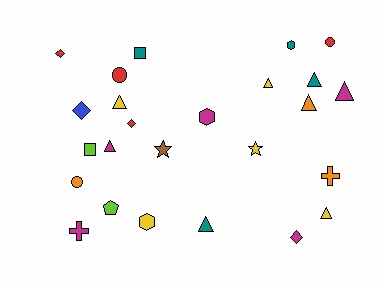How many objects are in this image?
There are 25 objects.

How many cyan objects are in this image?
There are no cyan objects.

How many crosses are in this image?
There are 2 crosses.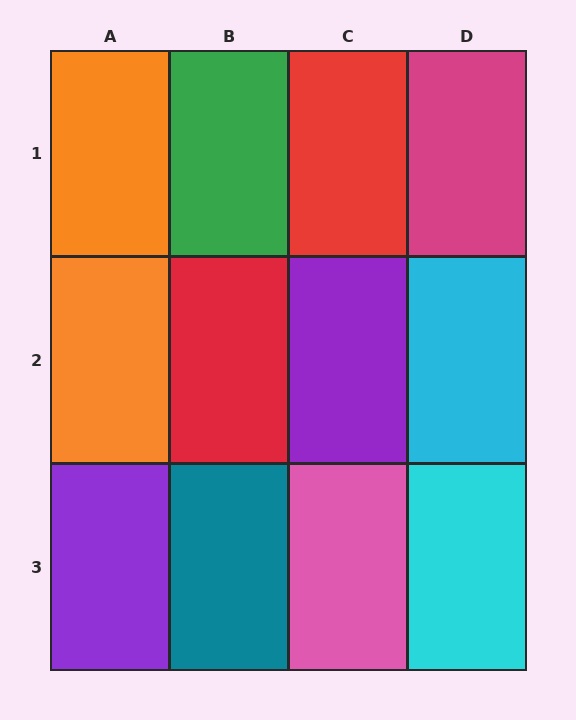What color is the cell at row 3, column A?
Purple.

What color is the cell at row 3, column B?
Teal.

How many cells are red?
2 cells are red.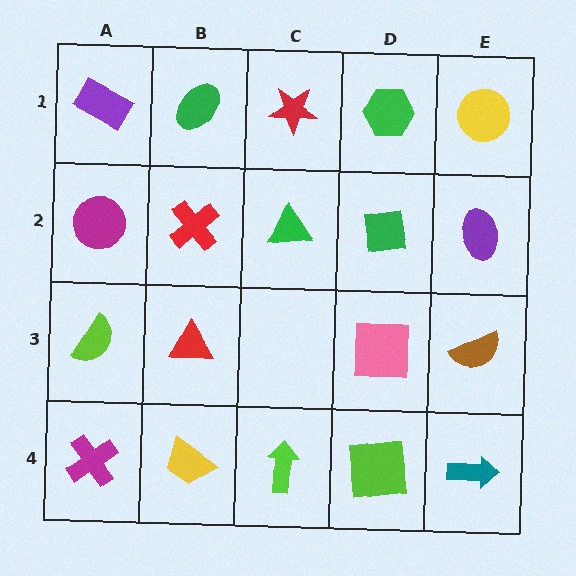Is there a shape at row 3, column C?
No, that cell is empty.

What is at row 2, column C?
A green triangle.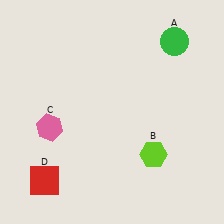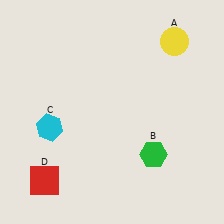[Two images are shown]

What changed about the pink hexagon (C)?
In Image 1, C is pink. In Image 2, it changed to cyan.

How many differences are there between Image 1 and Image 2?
There are 3 differences between the two images.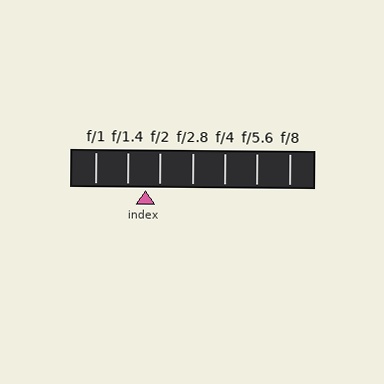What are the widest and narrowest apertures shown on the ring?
The widest aperture shown is f/1 and the narrowest is f/8.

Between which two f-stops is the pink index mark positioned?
The index mark is between f/1.4 and f/2.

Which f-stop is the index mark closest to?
The index mark is closest to f/2.